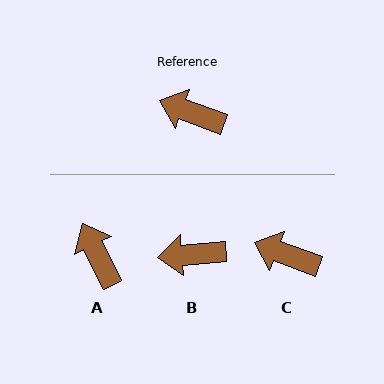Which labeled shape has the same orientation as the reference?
C.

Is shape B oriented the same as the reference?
No, it is off by about 25 degrees.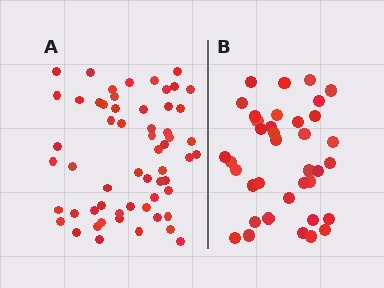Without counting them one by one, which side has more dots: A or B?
Region A (the left region) has more dots.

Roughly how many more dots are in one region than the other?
Region A has approximately 20 more dots than region B.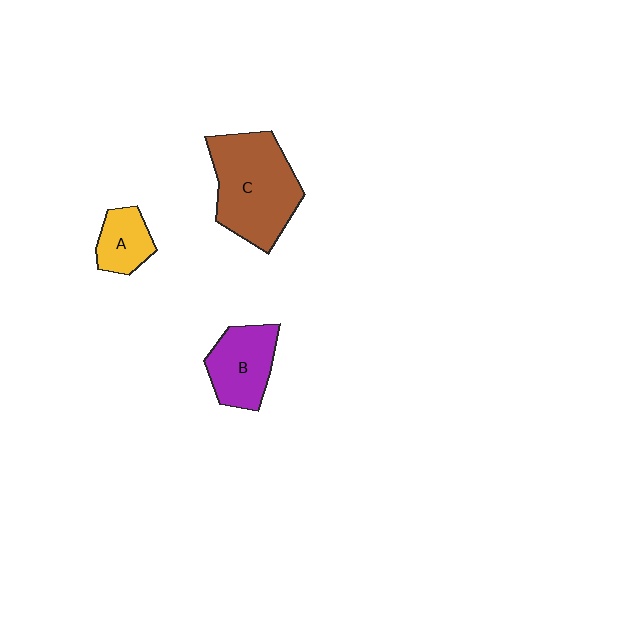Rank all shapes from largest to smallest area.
From largest to smallest: C (brown), B (purple), A (yellow).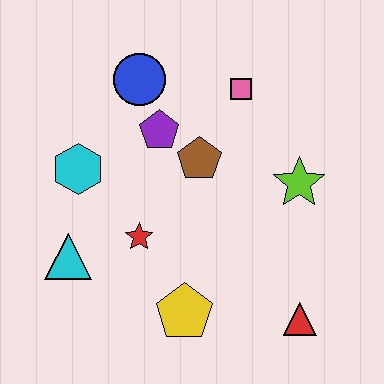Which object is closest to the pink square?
The brown pentagon is closest to the pink square.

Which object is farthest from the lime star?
The cyan triangle is farthest from the lime star.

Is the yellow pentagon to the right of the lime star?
No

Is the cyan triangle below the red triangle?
No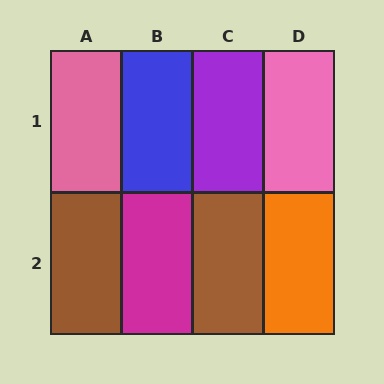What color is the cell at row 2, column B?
Magenta.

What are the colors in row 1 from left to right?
Pink, blue, purple, pink.